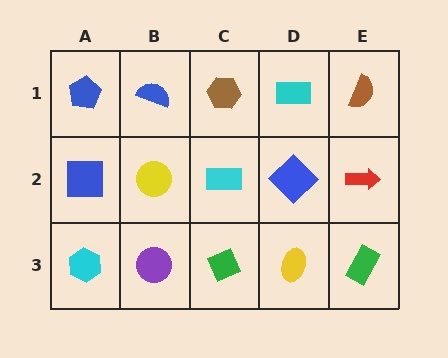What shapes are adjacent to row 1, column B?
A yellow circle (row 2, column B), a blue pentagon (row 1, column A), a brown hexagon (row 1, column C).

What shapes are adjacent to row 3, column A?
A blue square (row 2, column A), a purple circle (row 3, column B).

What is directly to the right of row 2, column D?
A red arrow.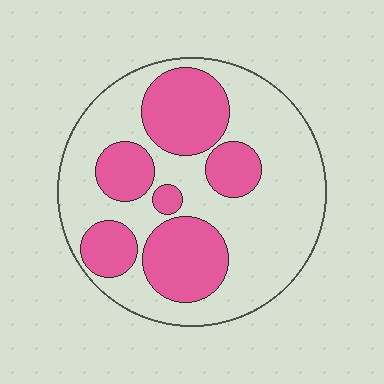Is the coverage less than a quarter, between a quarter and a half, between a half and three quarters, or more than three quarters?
Between a quarter and a half.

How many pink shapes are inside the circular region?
6.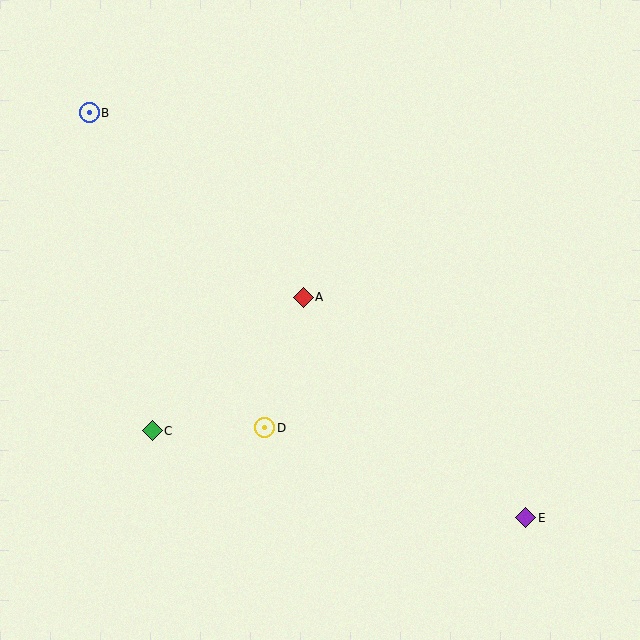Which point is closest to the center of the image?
Point A at (303, 297) is closest to the center.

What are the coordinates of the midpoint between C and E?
The midpoint between C and E is at (339, 474).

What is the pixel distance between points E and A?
The distance between E and A is 314 pixels.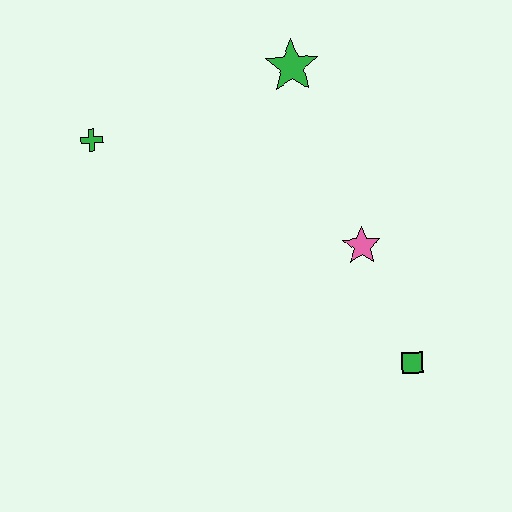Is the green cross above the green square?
Yes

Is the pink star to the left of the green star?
No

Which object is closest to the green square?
The pink star is closest to the green square.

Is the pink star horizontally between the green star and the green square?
Yes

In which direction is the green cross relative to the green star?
The green cross is to the left of the green star.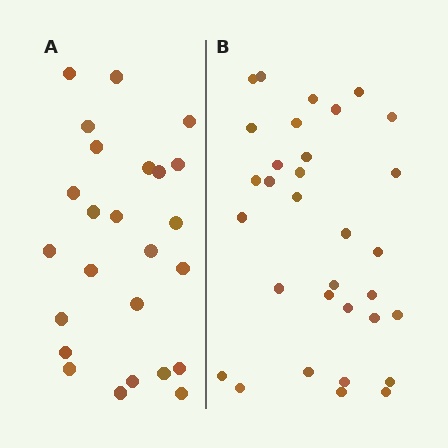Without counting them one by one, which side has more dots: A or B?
Region B (the right region) has more dots.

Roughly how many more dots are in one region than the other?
Region B has roughly 8 or so more dots than region A.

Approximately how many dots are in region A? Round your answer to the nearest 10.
About 20 dots. (The exact count is 25, which rounds to 20.)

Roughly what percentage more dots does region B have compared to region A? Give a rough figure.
About 30% more.